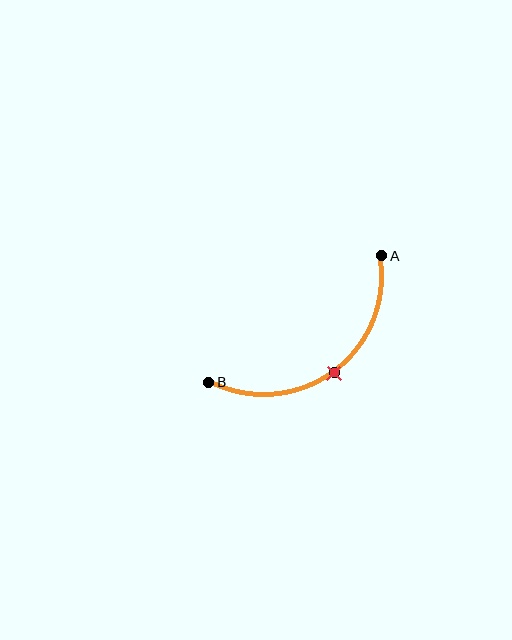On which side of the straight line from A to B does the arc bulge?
The arc bulges below and to the right of the straight line connecting A and B.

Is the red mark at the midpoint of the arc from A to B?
Yes. The red mark lies on the arc at equal arc-length from both A and B — it is the arc midpoint.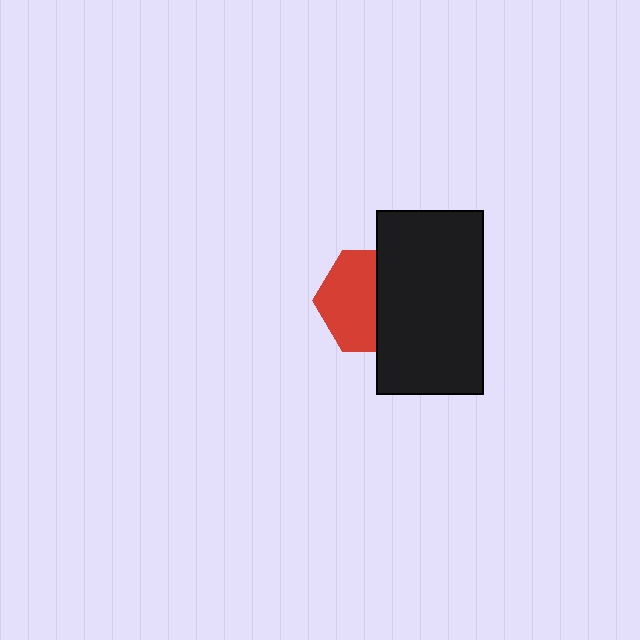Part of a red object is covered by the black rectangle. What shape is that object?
It is a hexagon.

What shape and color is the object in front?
The object in front is a black rectangle.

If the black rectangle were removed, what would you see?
You would see the complete red hexagon.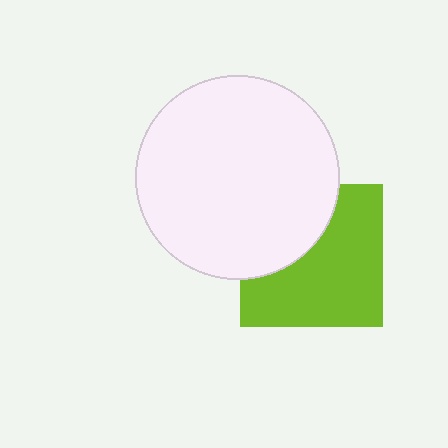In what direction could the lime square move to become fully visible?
The lime square could move toward the lower-right. That would shift it out from behind the white circle entirely.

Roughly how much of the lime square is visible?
About half of it is visible (roughly 64%).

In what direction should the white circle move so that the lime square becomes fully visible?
The white circle should move toward the upper-left. That is the shortest direction to clear the overlap and leave the lime square fully visible.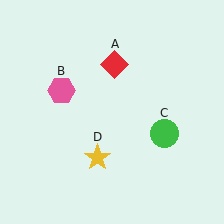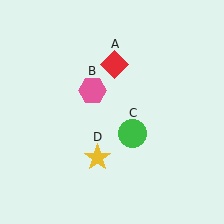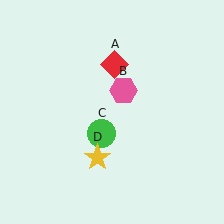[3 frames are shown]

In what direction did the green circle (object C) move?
The green circle (object C) moved left.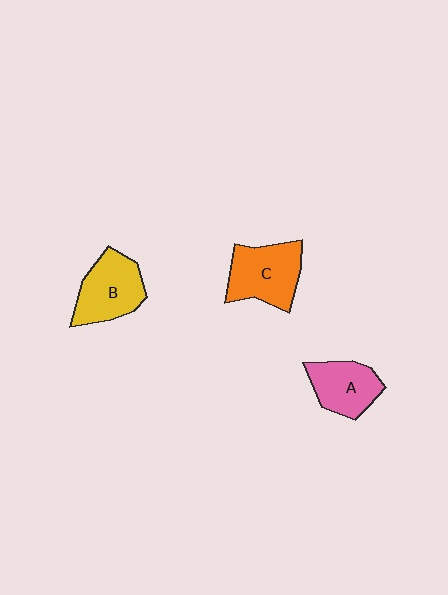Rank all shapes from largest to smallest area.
From largest to smallest: C (orange), B (yellow), A (pink).